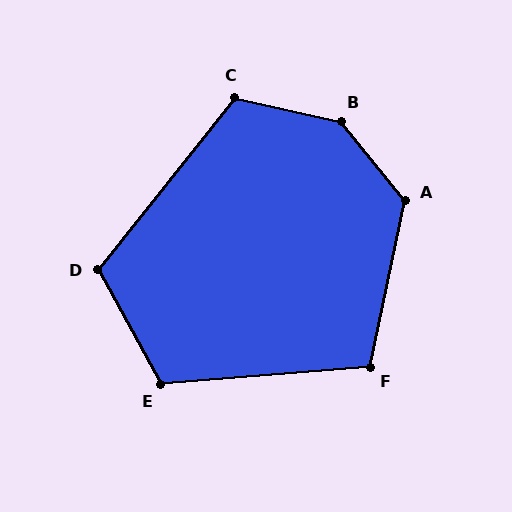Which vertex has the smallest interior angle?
F, at approximately 106 degrees.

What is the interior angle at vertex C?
Approximately 116 degrees (obtuse).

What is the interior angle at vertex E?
Approximately 114 degrees (obtuse).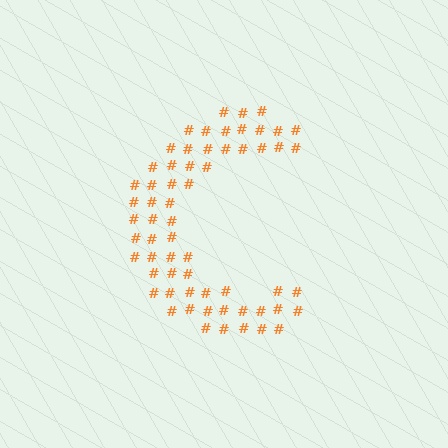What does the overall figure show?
The overall figure shows the letter C.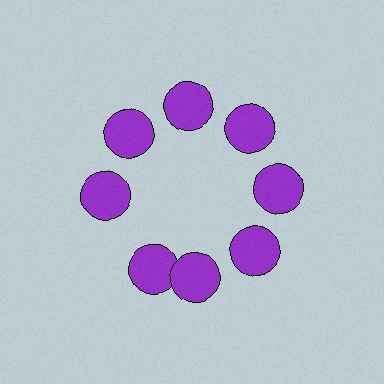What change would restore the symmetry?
The symmetry would be restored by rotating it back into even spacing with its neighbors so that all 8 circles sit at equal angles and equal distance from the center.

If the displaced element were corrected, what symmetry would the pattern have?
It would have 8-fold rotational symmetry — the pattern would map onto itself every 45 degrees.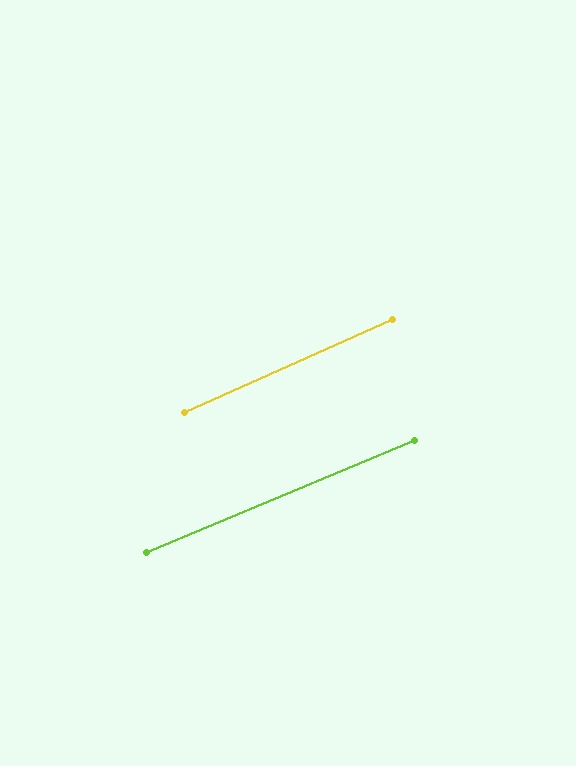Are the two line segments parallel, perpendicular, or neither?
Parallel — their directions differ by only 1.5°.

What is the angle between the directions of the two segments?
Approximately 1 degree.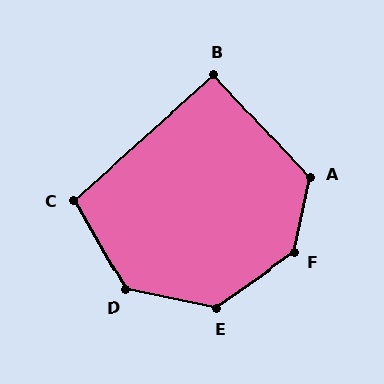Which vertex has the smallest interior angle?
B, at approximately 91 degrees.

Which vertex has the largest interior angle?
F, at approximately 138 degrees.